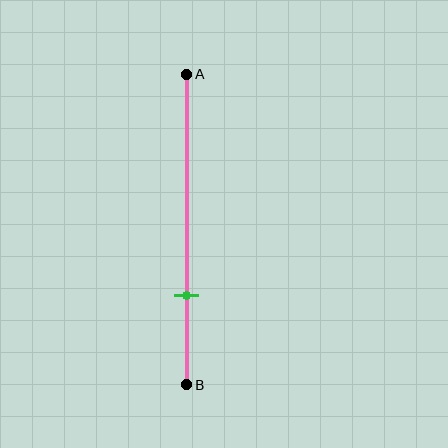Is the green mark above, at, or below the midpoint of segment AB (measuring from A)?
The green mark is below the midpoint of segment AB.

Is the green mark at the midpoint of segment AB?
No, the mark is at about 70% from A, not at the 50% midpoint.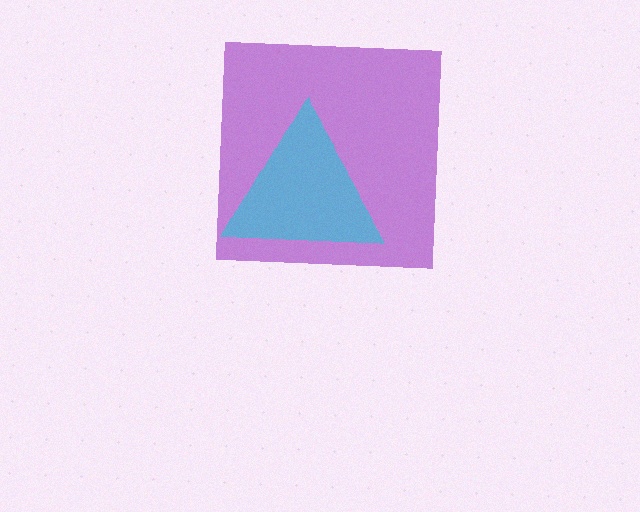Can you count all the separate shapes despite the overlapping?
Yes, there are 2 separate shapes.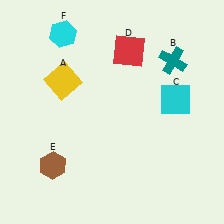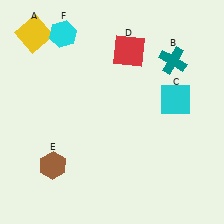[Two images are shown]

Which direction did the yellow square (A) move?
The yellow square (A) moved up.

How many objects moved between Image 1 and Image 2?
1 object moved between the two images.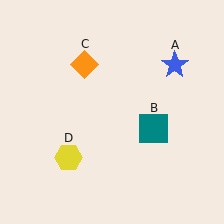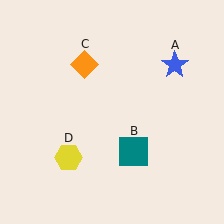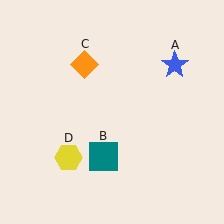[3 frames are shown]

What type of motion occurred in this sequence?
The teal square (object B) rotated clockwise around the center of the scene.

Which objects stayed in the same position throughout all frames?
Blue star (object A) and orange diamond (object C) and yellow hexagon (object D) remained stationary.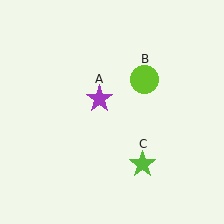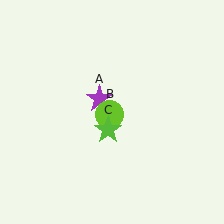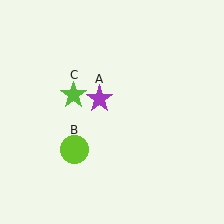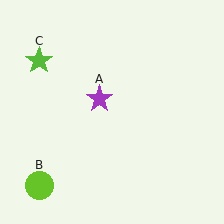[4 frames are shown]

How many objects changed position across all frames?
2 objects changed position: lime circle (object B), lime star (object C).